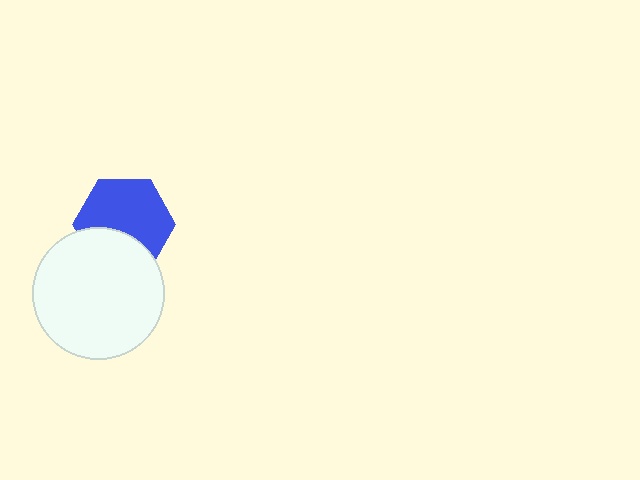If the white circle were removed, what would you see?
You would see the complete blue hexagon.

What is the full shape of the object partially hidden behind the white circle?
The partially hidden object is a blue hexagon.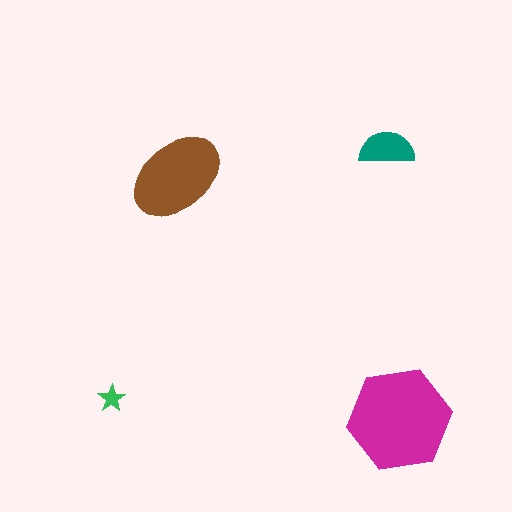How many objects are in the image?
There are 4 objects in the image.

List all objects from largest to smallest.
The magenta hexagon, the brown ellipse, the teal semicircle, the green star.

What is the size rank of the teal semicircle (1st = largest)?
3rd.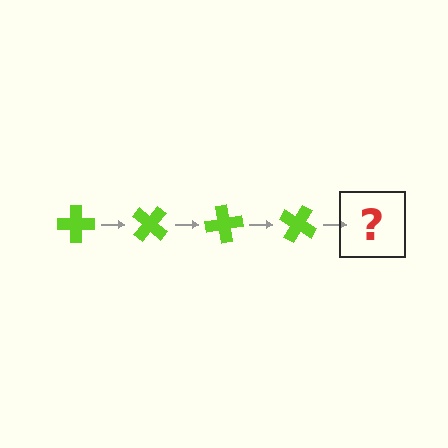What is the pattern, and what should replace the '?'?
The pattern is that the cross rotates 40 degrees each step. The '?' should be a lime cross rotated 160 degrees.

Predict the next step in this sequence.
The next step is a lime cross rotated 160 degrees.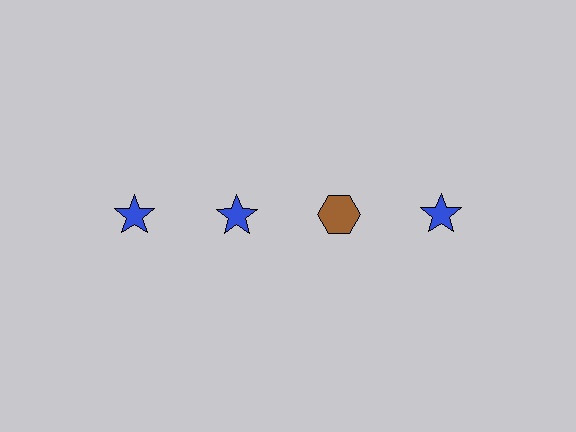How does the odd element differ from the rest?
It differs in both color (brown instead of blue) and shape (hexagon instead of star).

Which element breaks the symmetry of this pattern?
The brown hexagon in the top row, center column breaks the symmetry. All other shapes are blue stars.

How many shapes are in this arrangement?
There are 4 shapes arranged in a grid pattern.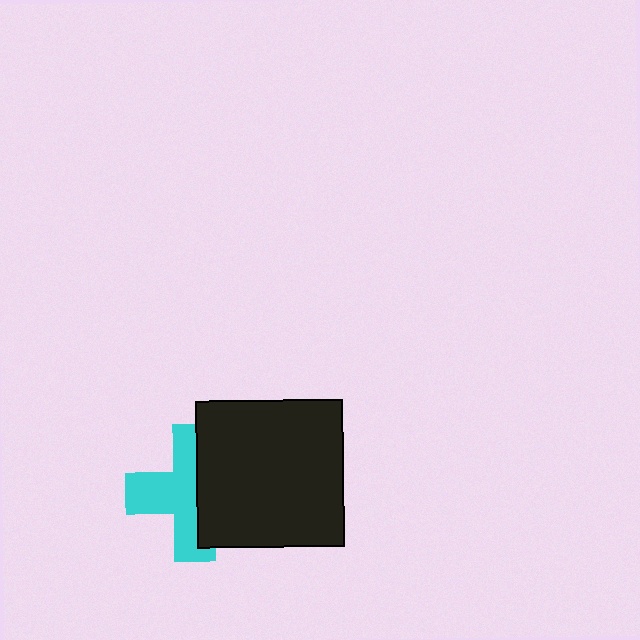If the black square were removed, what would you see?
You would see the complete cyan cross.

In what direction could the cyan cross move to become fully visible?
The cyan cross could move left. That would shift it out from behind the black square entirely.